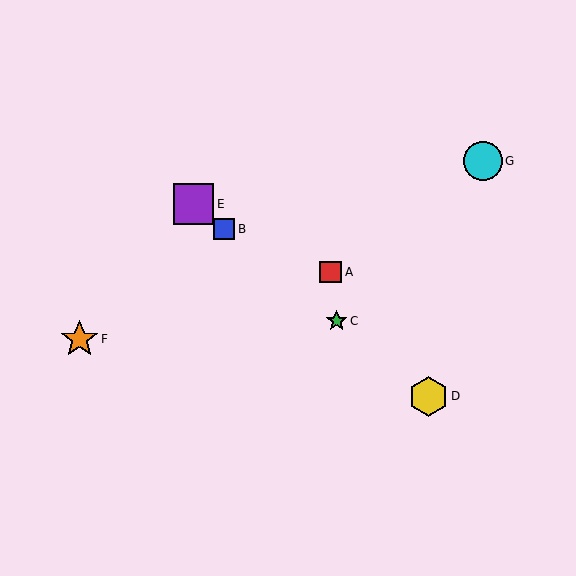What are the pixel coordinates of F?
Object F is at (79, 339).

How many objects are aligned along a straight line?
4 objects (B, C, D, E) are aligned along a straight line.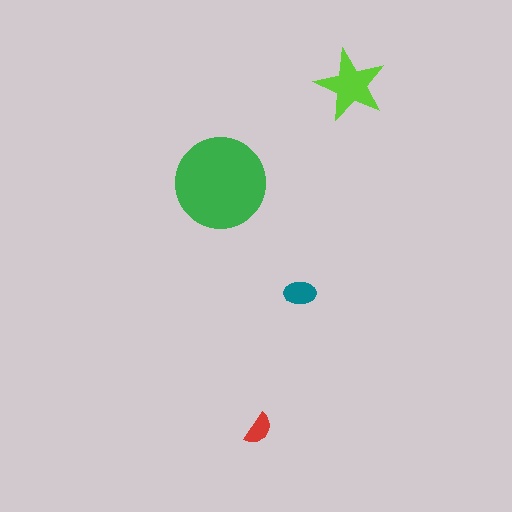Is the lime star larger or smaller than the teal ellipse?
Larger.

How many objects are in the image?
There are 4 objects in the image.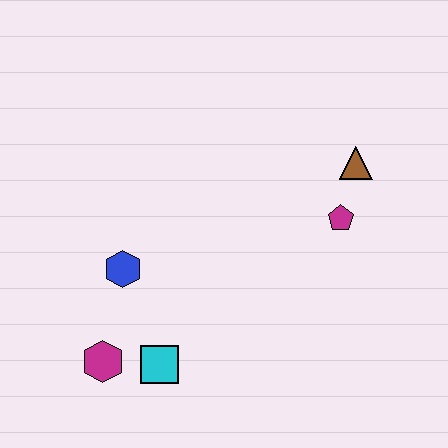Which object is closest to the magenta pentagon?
The brown triangle is closest to the magenta pentagon.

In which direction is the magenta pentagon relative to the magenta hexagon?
The magenta pentagon is to the right of the magenta hexagon.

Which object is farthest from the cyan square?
The brown triangle is farthest from the cyan square.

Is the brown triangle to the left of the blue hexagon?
No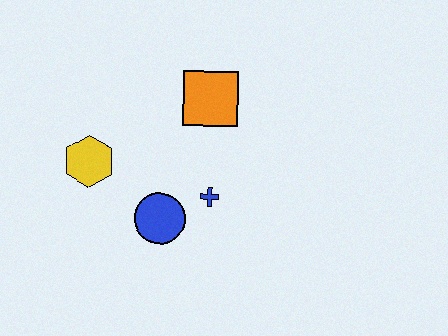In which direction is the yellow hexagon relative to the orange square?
The yellow hexagon is to the left of the orange square.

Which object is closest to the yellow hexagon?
The blue circle is closest to the yellow hexagon.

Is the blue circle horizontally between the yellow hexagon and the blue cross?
Yes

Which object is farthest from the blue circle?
The orange square is farthest from the blue circle.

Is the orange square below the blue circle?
No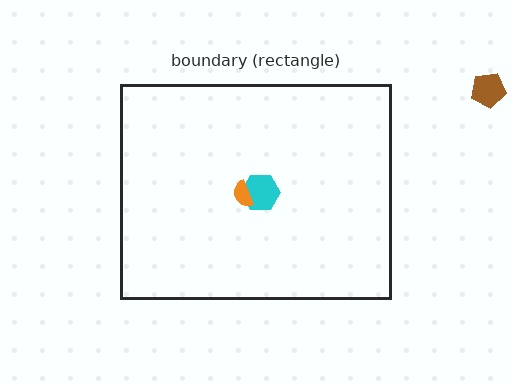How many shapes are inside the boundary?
2 inside, 1 outside.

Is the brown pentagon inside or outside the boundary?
Outside.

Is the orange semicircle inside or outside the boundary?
Inside.